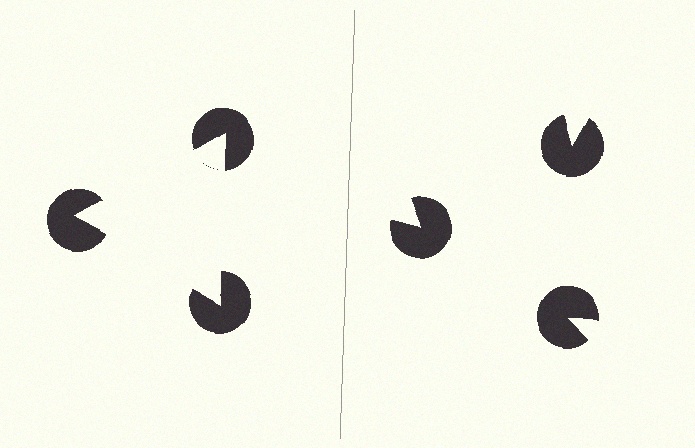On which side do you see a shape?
An illusory triangle appears on the left side. On the right side the wedge cuts are rotated, so no coherent shape forms.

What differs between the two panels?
The pac-man discs are positioned identically on both sides; only the wedge orientations differ. On the left they align to a triangle; on the right they are misaligned.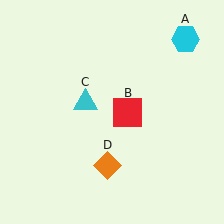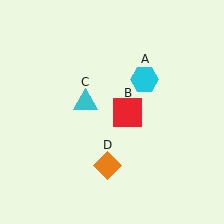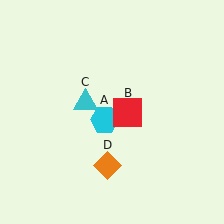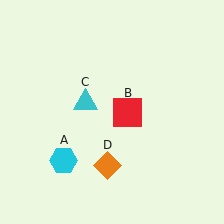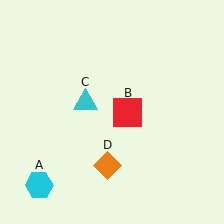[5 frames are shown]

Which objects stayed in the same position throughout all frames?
Red square (object B) and cyan triangle (object C) and orange diamond (object D) remained stationary.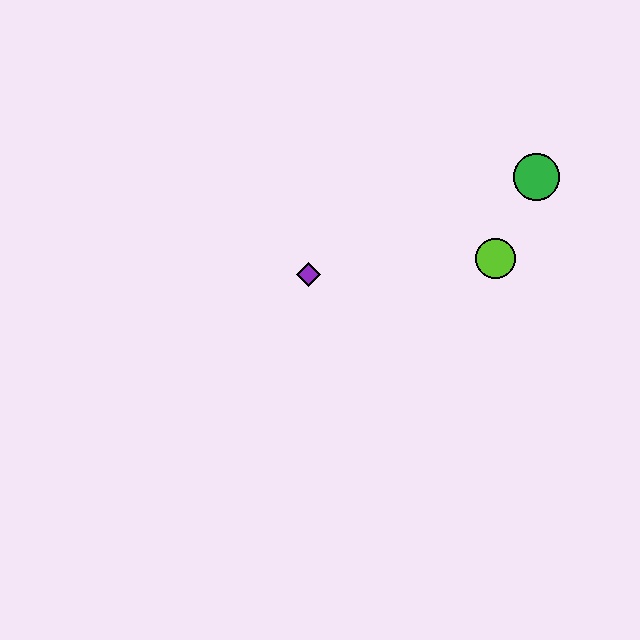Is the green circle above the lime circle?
Yes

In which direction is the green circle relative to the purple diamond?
The green circle is to the right of the purple diamond.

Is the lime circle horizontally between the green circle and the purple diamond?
Yes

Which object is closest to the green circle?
The lime circle is closest to the green circle.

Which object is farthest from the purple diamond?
The green circle is farthest from the purple diamond.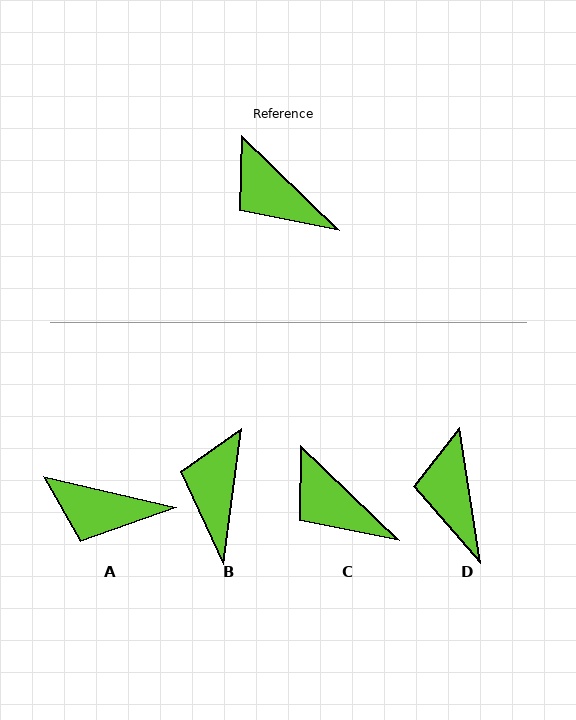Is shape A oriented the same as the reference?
No, it is off by about 31 degrees.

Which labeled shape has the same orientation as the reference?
C.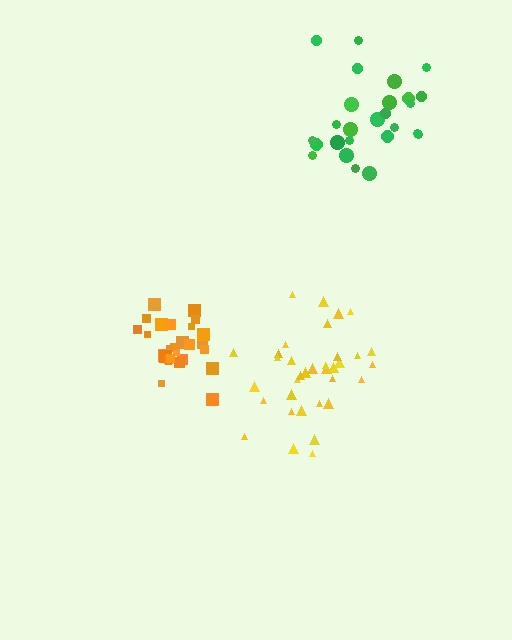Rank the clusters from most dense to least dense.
orange, yellow, green.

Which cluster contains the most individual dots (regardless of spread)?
Yellow (35).